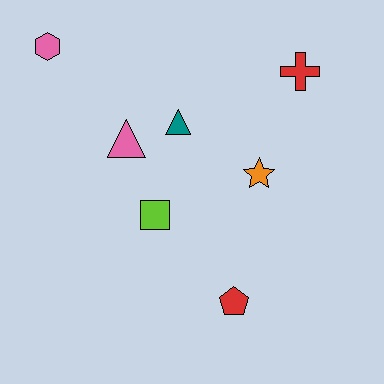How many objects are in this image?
There are 7 objects.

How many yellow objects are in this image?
There are no yellow objects.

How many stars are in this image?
There is 1 star.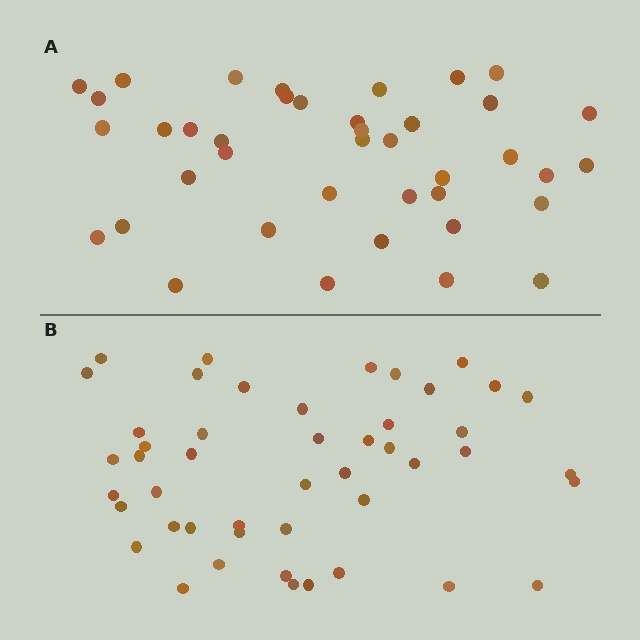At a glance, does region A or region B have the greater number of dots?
Region B (the bottom region) has more dots.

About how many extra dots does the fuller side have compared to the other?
Region B has roughly 8 or so more dots than region A.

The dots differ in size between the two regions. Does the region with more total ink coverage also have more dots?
No. Region A has more total ink coverage because its dots are larger, but region B actually contains more individual dots. Total area can be misleading — the number of items is what matters here.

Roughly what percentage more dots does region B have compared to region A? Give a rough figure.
About 20% more.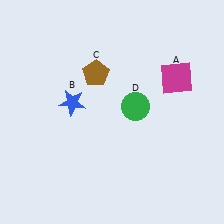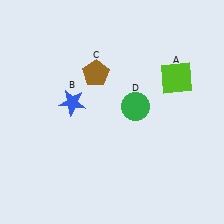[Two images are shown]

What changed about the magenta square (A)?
In Image 1, A is magenta. In Image 2, it changed to lime.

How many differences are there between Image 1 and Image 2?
There is 1 difference between the two images.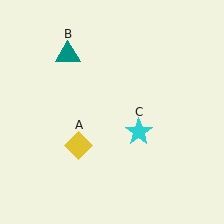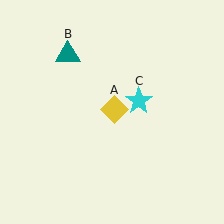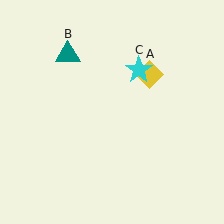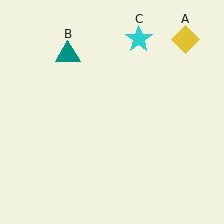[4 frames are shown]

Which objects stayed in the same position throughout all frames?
Teal triangle (object B) remained stationary.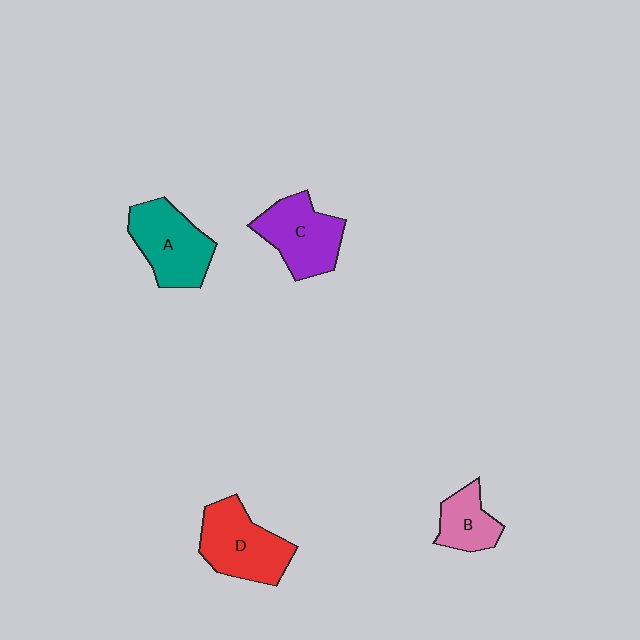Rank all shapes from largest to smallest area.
From largest to smallest: D (red), A (teal), C (purple), B (pink).